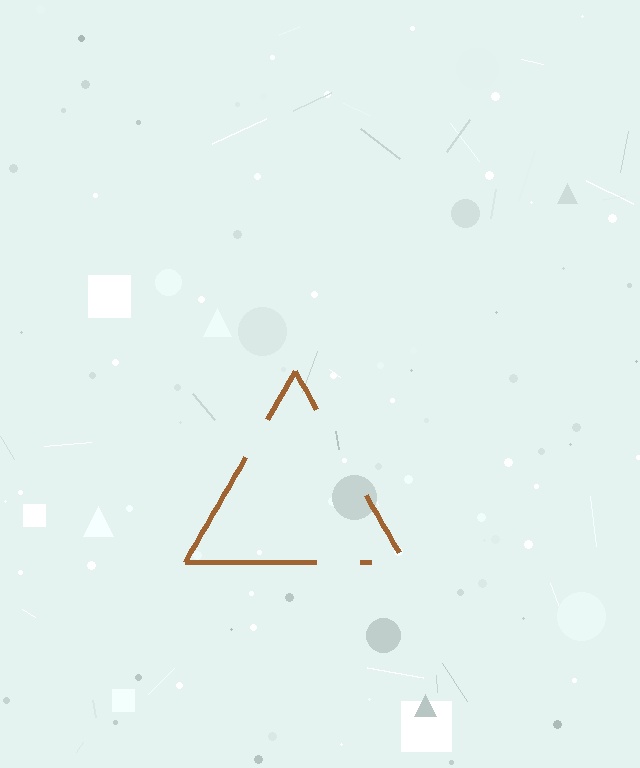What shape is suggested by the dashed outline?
The dashed outline suggests a triangle.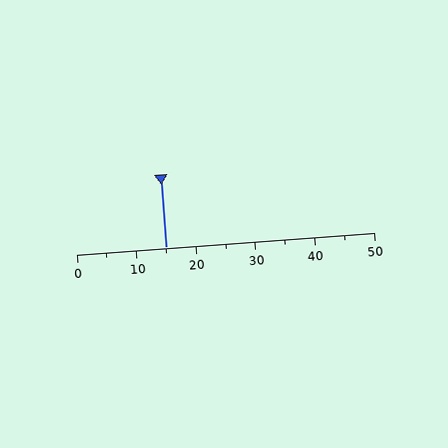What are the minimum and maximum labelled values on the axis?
The axis runs from 0 to 50.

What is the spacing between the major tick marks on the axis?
The major ticks are spaced 10 apart.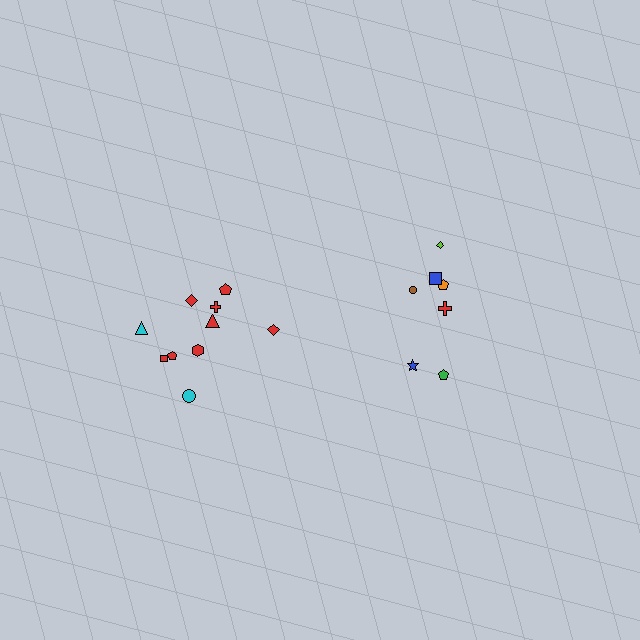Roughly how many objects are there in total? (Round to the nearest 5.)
Roughly 15 objects in total.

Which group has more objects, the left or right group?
The left group.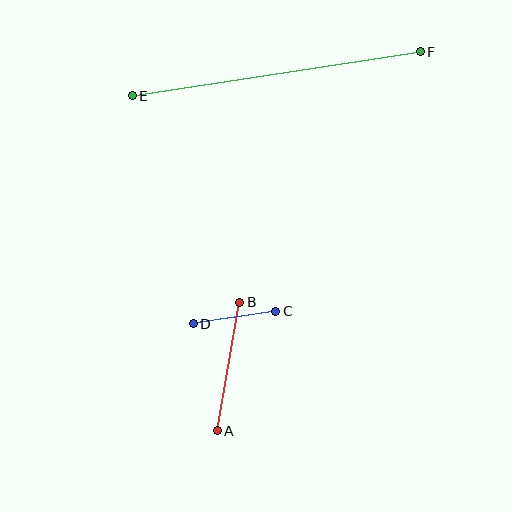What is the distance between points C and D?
The distance is approximately 83 pixels.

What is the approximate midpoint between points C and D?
The midpoint is at approximately (234, 317) pixels.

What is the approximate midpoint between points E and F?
The midpoint is at approximately (276, 74) pixels.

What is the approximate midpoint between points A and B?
The midpoint is at approximately (229, 367) pixels.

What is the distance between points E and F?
The distance is approximately 291 pixels.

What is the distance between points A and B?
The distance is approximately 130 pixels.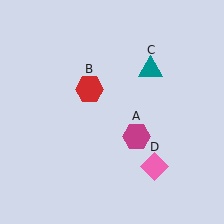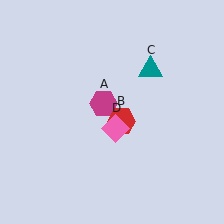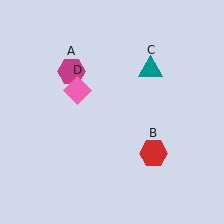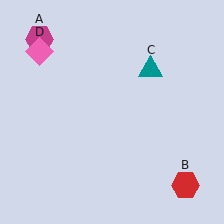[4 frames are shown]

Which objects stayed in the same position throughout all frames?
Teal triangle (object C) remained stationary.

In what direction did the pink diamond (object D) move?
The pink diamond (object D) moved up and to the left.